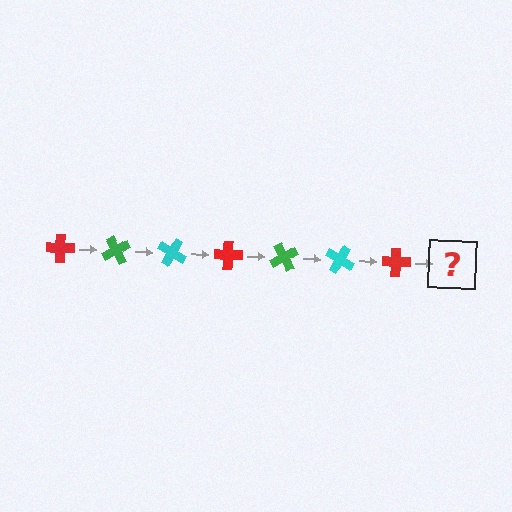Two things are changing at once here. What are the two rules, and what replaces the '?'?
The two rules are that it rotates 60 degrees each step and the color cycles through red, green, and cyan. The '?' should be a green cross, rotated 420 degrees from the start.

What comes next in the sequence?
The next element should be a green cross, rotated 420 degrees from the start.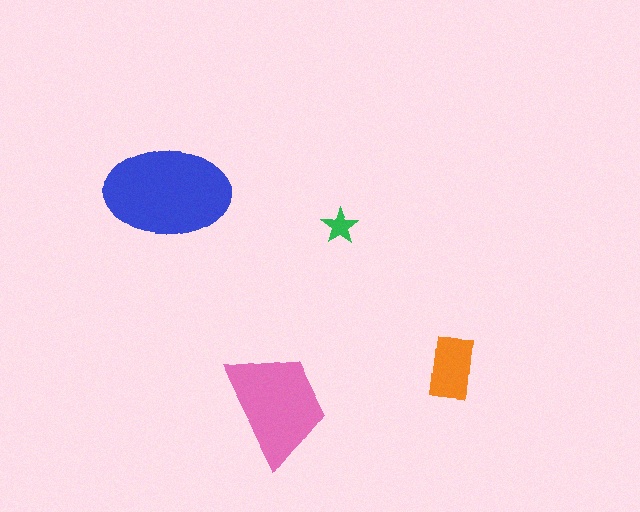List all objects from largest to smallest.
The blue ellipse, the pink trapezoid, the orange rectangle, the green star.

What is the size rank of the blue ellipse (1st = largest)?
1st.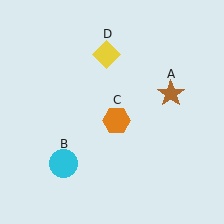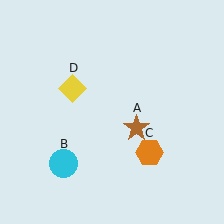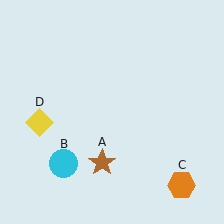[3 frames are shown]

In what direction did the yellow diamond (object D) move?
The yellow diamond (object D) moved down and to the left.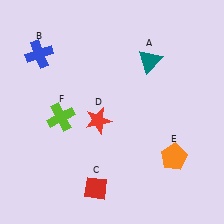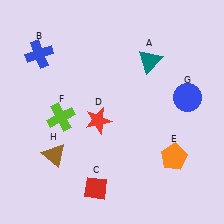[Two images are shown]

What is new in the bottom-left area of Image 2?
A brown triangle (H) was added in the bottom-left area of Image 2.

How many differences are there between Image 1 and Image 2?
There are 2 differences between the two images.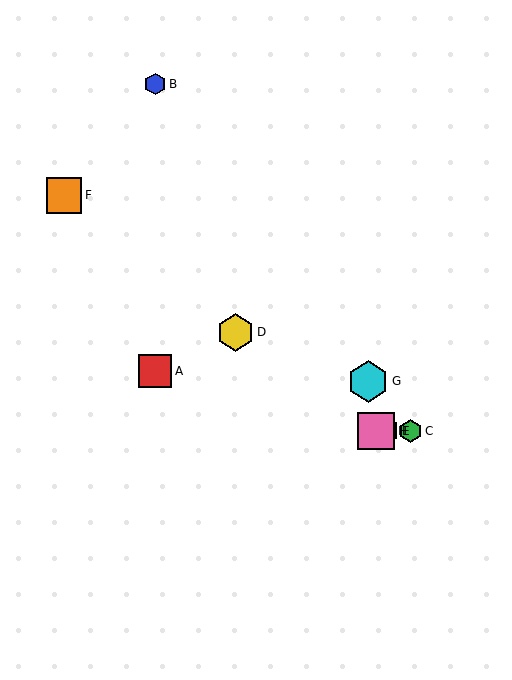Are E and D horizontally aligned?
No, E is at y≈431 and D is at y≈332.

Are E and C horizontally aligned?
Yes, both are at y≈431.